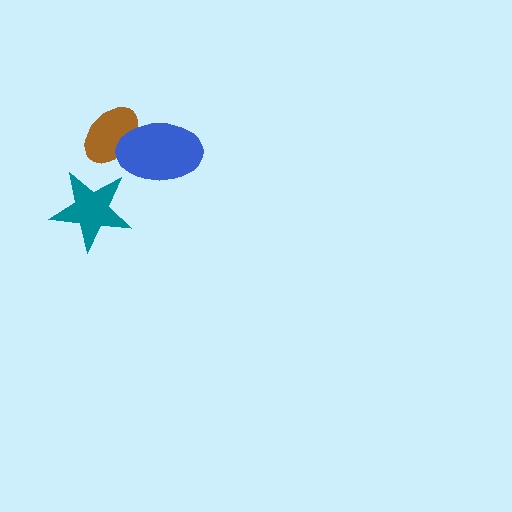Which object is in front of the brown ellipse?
The blue ellipse is in front of the brown ellipse.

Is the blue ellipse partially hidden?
No, no other shape covers it.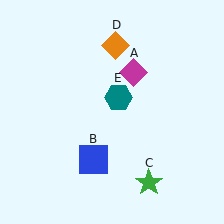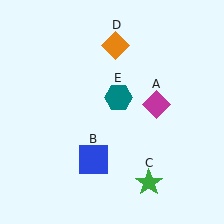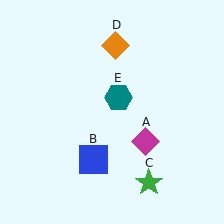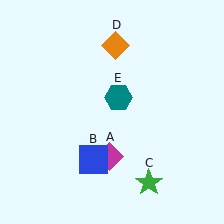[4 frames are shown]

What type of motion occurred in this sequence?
The magenta diamond (object A) rotated clockwise around the center of the scene.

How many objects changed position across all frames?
1 object changed position: magenta diamond (object A).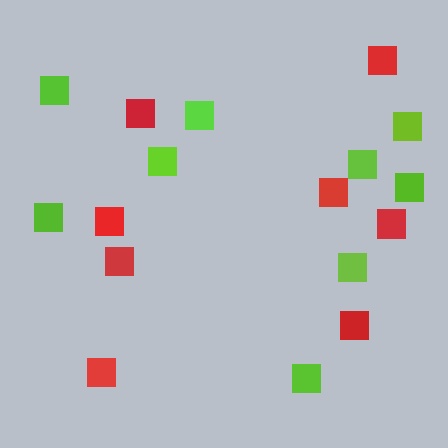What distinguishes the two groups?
There are 2 groups: one group of red squares (8) and one group of lime squares (9).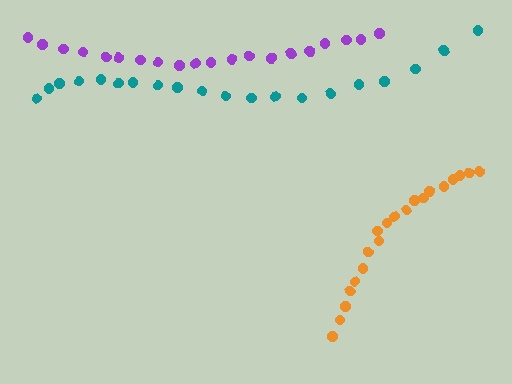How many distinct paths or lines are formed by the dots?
There are 3 distinct paths.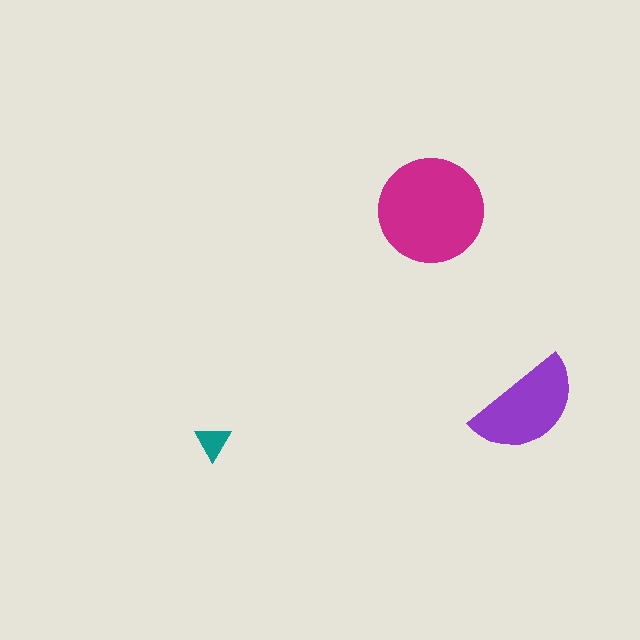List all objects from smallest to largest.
The teal triangle, the purple semicircle, the magenta circle.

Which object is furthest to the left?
The teal triangle is leftmost.